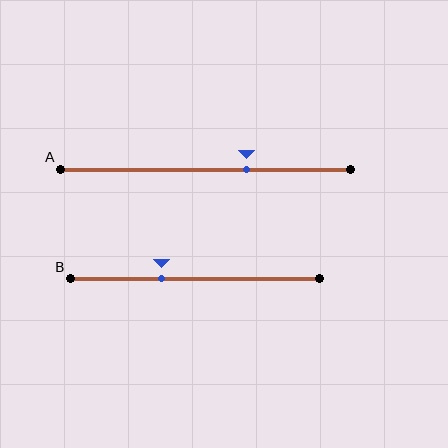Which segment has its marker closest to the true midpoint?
Segment B has its marker closest to the true midpoint.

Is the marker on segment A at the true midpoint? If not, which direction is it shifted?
No, the marker on segment A is shifted to the right by about 14% of the segment length.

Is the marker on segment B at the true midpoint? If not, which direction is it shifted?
No, the marker on segment B is shifted to the left by about 13% of the segment length.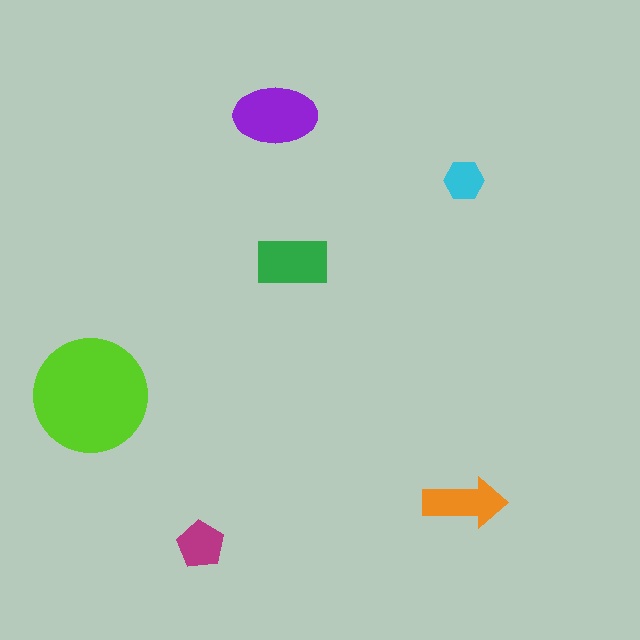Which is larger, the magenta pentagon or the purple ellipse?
The purple ellipse.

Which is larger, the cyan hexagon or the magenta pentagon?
The magenta pentagon.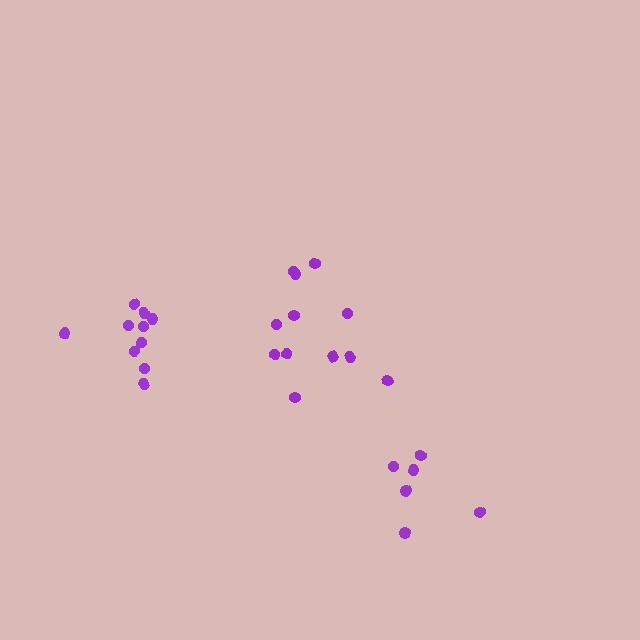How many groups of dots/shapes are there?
There are 3 groups.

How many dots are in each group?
Group 1: 6 dots, Group 2: 10 dots, Group 3: 12 dots (28 total).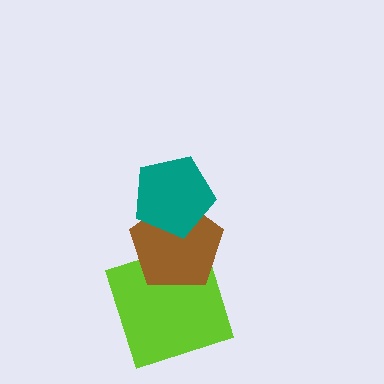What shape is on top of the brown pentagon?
The teal pentagon is on top of the brown pentagon.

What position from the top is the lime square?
The lime square is 3rd from the top.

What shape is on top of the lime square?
The brown pentagon is on top of the lime square.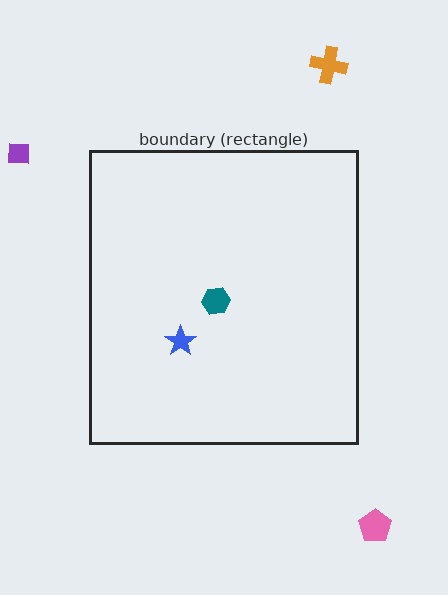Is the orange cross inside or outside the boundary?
Outside.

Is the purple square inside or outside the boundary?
Outside.